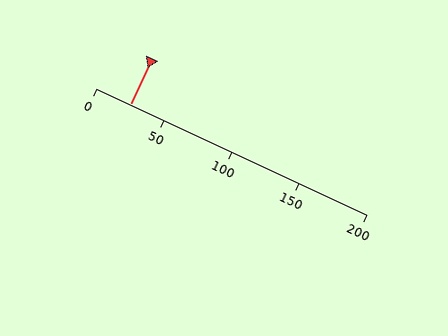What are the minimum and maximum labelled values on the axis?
The axis runs from 0 to 200.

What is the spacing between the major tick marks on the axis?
The major ticks are spaced 50 apart.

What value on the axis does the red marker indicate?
The marker indicates approximately 25.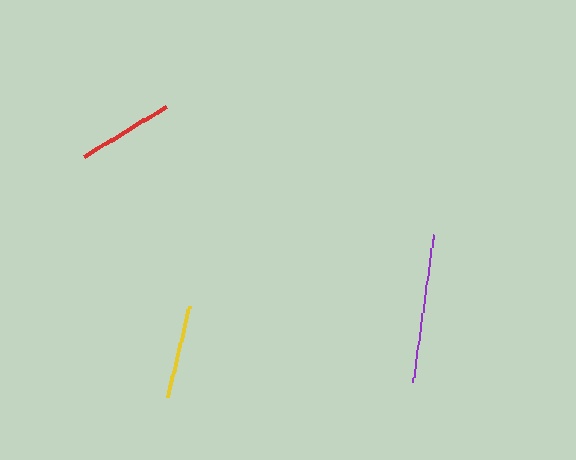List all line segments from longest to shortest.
From longest to shortest: purple, red, yellow.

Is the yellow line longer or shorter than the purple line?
The purple line is longer than the yellow line.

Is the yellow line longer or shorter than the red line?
The red line is longer than the yellow line.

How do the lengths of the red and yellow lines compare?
The red and yellow lines are approximately the same length.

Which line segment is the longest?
The purple line is the longest at approximately 149 pixels.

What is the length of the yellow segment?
The yellow segment is approximately 95 pixels long.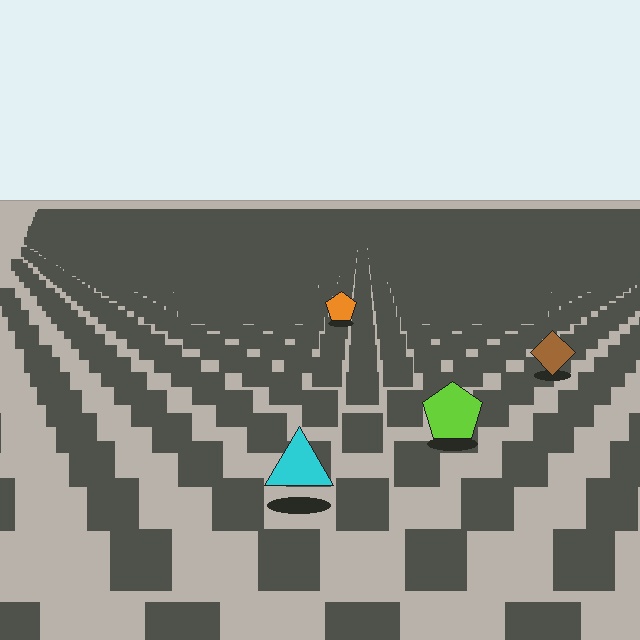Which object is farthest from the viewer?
The orange pentagon is farthest from the viewer. It appears smaller and the ground texture around it is denser.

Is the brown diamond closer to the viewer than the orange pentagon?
Yes. The brown diamond is closer — you can tell from the texture gradient: the ground texture is coarser near it.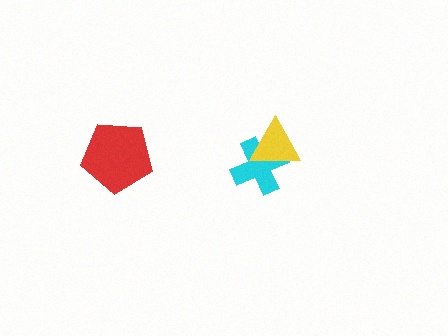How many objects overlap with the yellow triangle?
1 object overlaps with the yellow triangle.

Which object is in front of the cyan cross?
The yellow triangle is in front of the cyan cross.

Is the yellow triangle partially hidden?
No, no other shape covers it.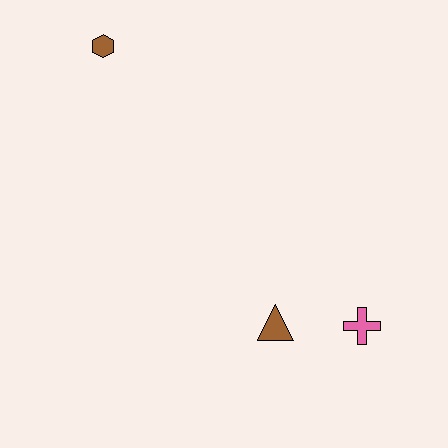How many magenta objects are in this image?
There are no magenta objects.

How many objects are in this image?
There are 3 objects.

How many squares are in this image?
There are no squares.